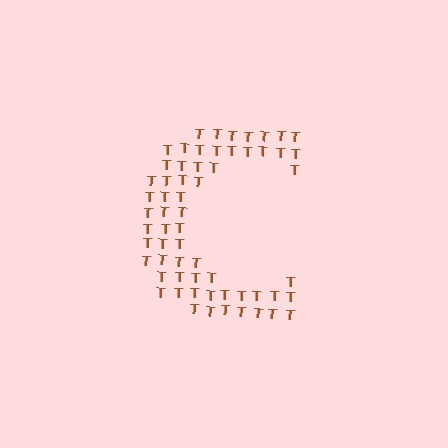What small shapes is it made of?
It is made of small letter T's.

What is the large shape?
The large shape is the letter C.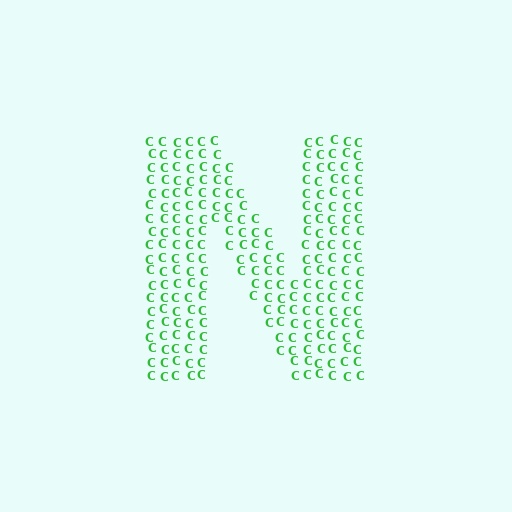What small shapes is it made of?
It is made of small letter C's.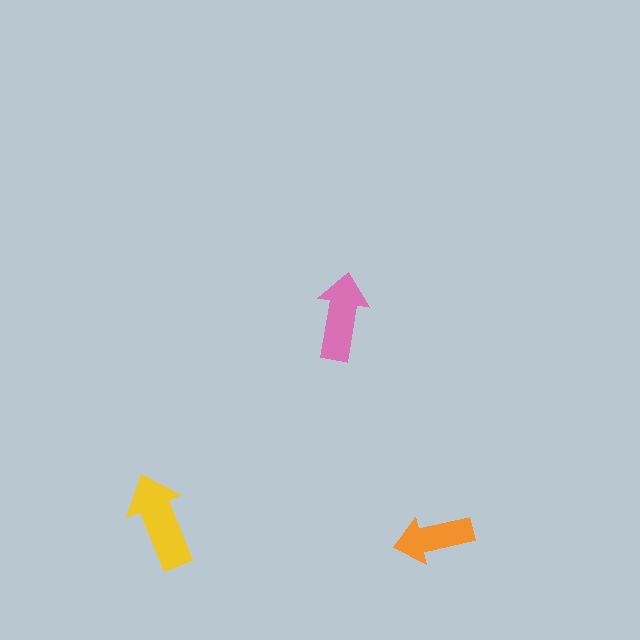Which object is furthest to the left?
The yellow arrow is leftmost.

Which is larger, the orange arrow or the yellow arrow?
The yellow one.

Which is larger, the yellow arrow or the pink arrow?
The yellow one.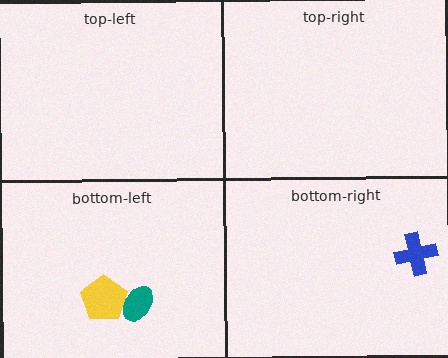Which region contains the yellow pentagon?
The bottom-left region.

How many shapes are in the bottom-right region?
1.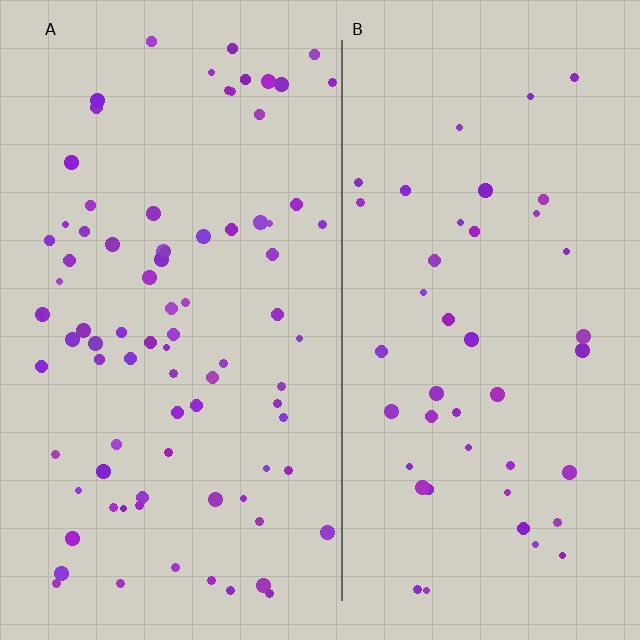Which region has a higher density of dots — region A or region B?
A (the left).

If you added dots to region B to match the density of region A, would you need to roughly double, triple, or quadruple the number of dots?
Approximately double.